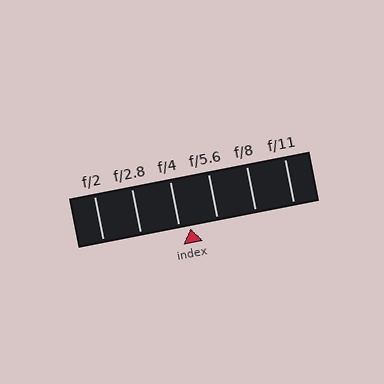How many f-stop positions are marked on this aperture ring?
There are 6 f-stop positions marked.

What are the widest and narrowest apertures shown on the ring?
The widest aperture shown is f/2 and the narrowest is f/11.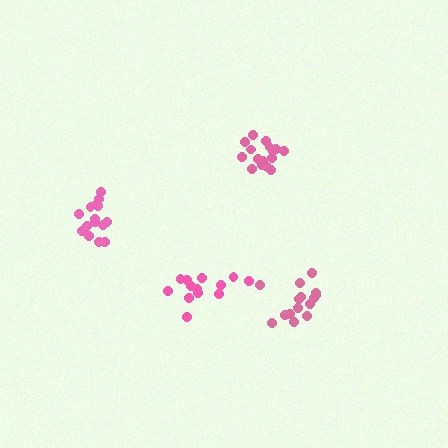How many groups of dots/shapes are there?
There are 4 groups.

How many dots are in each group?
Group 1: 13 dots, Group 2: 16 dots, Group 3: 15 dots, Group 4: 15 dots (59 total).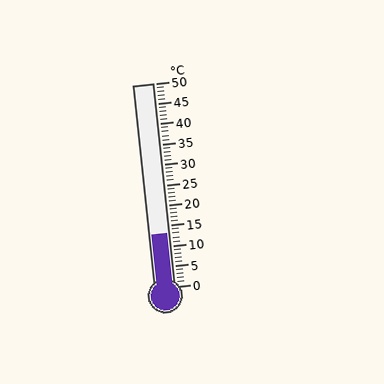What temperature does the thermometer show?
The thermometer shows approximately 13°C.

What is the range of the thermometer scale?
The thermometer scale ranges from 0°C to 50°C.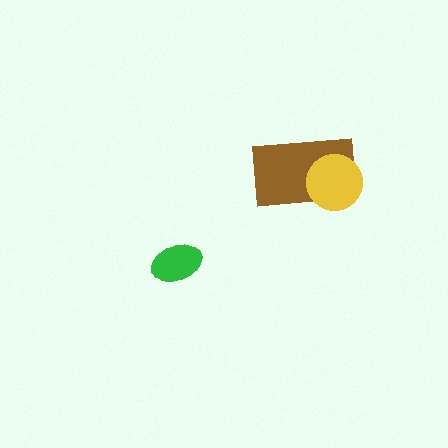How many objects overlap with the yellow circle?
1 object overlaps with the yellow circle.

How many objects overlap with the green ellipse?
0 objects overlap with the green ellipse.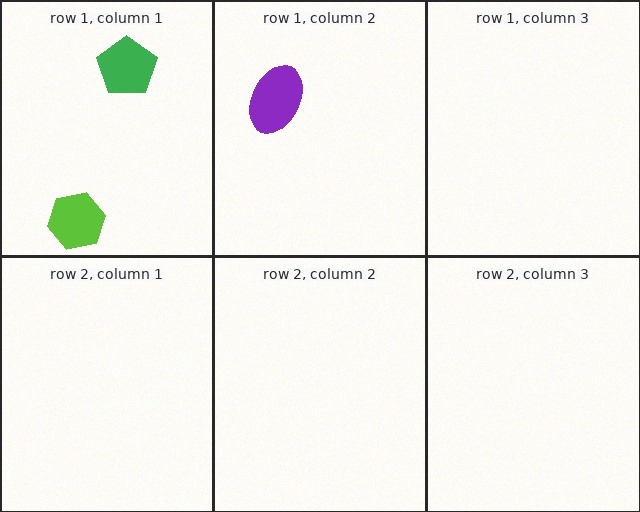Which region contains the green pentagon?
The row 1, column 1 region.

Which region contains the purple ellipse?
The row 1, column 2 region.